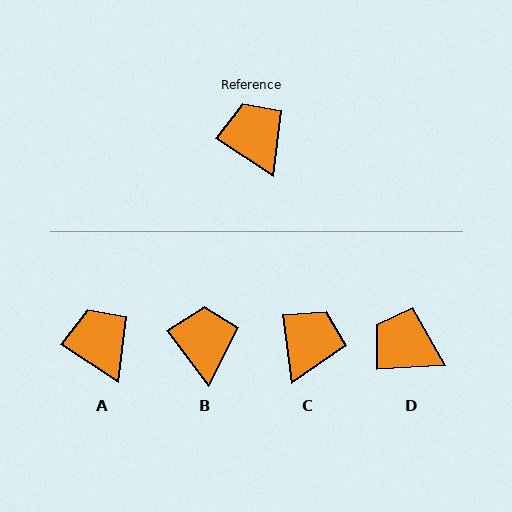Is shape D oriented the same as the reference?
No, it is off by about 37 degrees.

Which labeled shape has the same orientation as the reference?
A.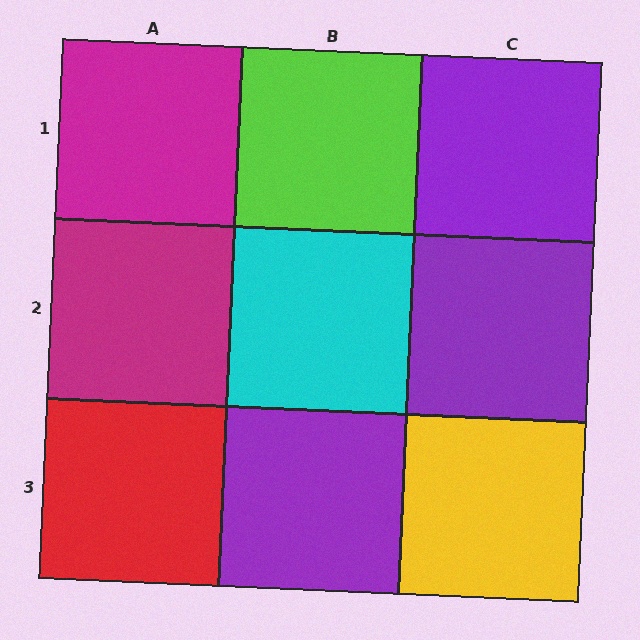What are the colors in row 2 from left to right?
Magenta, cyan, purple.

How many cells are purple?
3 cells are purple.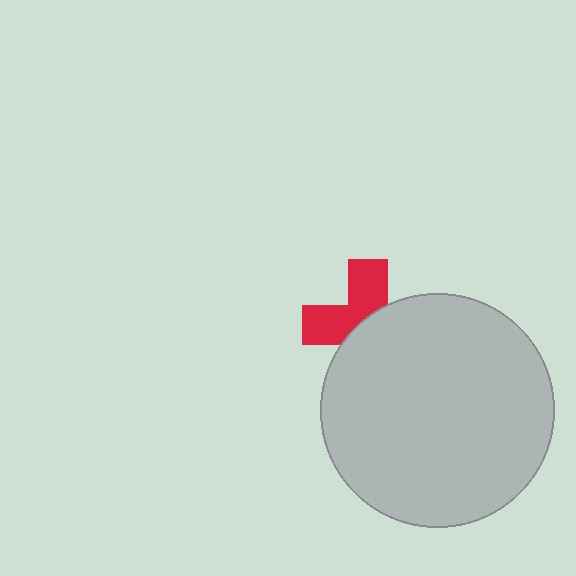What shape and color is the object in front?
The object in front is a light gray circle.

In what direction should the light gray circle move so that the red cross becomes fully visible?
The light gray circle should move down. That is the shortest direction to clear the overlap and leave the red cross fully visible.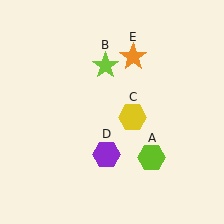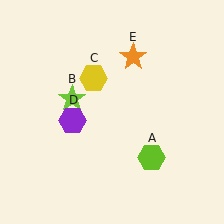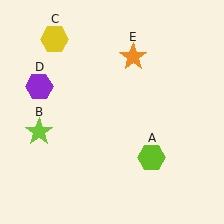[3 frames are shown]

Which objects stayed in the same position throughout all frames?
Lime hexagon (object A) and orange star (object E) remained stationary.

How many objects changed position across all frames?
3 objects changed position: lime star (object B), yellow hexagon (object C), purple hexagon (object D).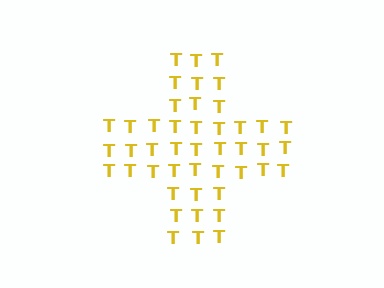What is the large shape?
The large shape is a cross.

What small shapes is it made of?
It is made of small letter T's.